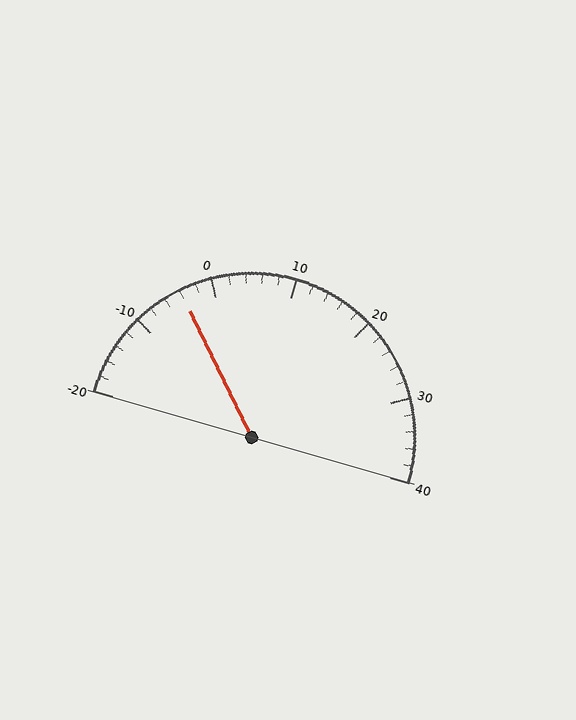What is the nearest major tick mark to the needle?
The nearest major tick mark is 0.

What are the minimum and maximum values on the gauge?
The gauge ranges from -20 to 40.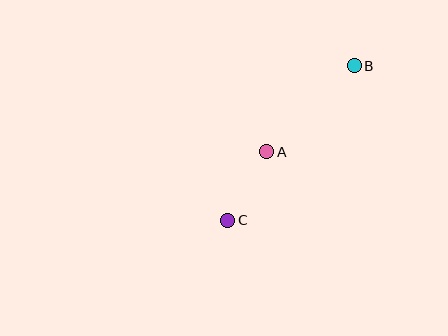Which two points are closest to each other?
Points A and C are closest to each other.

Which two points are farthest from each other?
Points B and C are farthest from each other.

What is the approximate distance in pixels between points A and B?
The distance between A and B is approximately 123 pixels.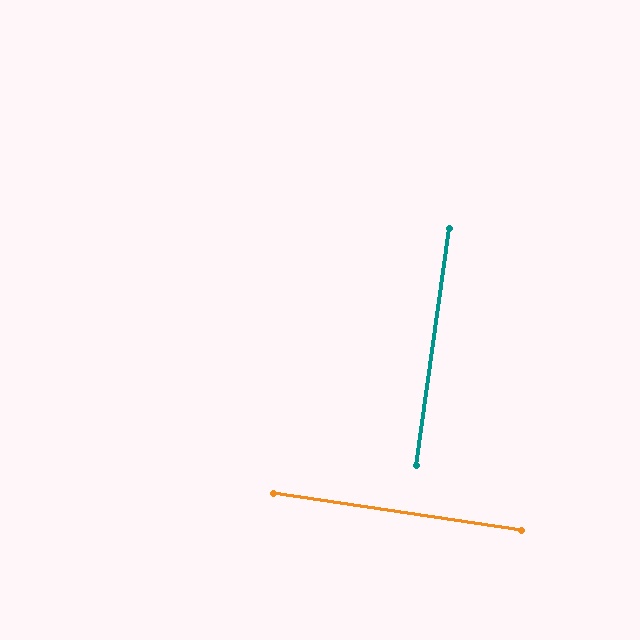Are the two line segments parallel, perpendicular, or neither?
Perpendicular — they meet at approximately 90°.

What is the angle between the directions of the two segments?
Approximately 90 degrees.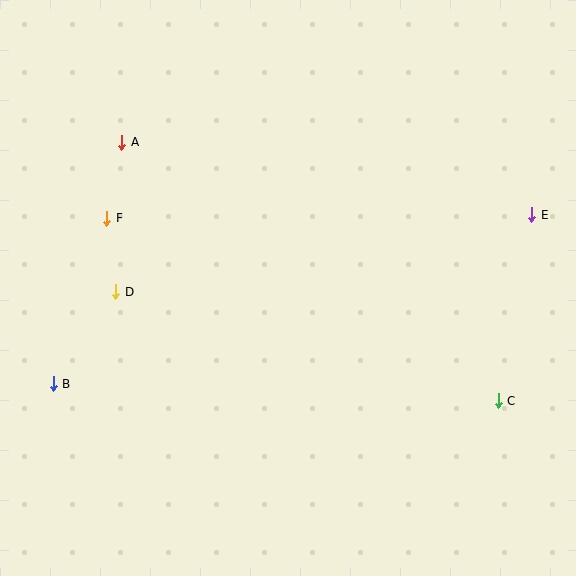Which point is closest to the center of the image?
Point D at (116, 292) is closest to the center.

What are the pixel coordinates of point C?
Point C is at (498, 401).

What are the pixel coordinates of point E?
Point E is at (532, 215).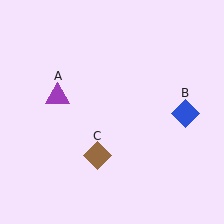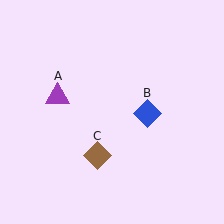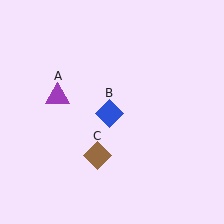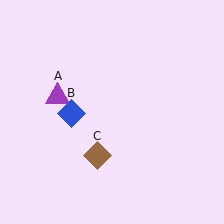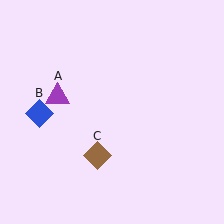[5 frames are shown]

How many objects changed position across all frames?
1 object changed position: blue diamond (object B).